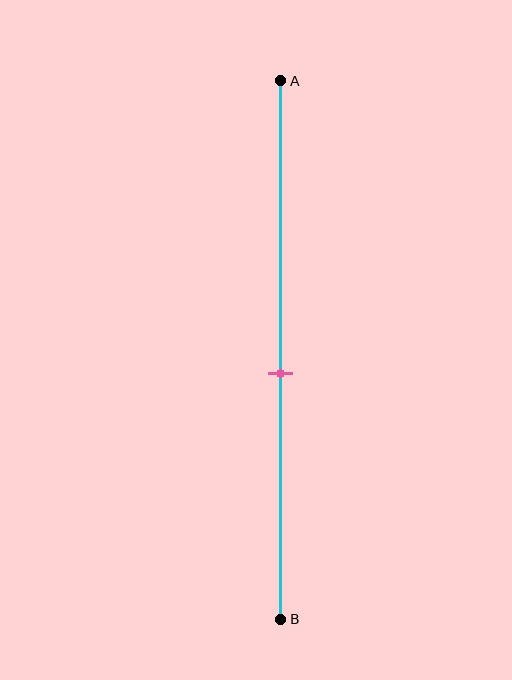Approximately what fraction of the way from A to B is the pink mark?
The pink mark is approximately 55% of the way from A to B.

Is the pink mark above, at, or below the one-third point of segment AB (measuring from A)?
The pink mark is below the one-third point of segment AB.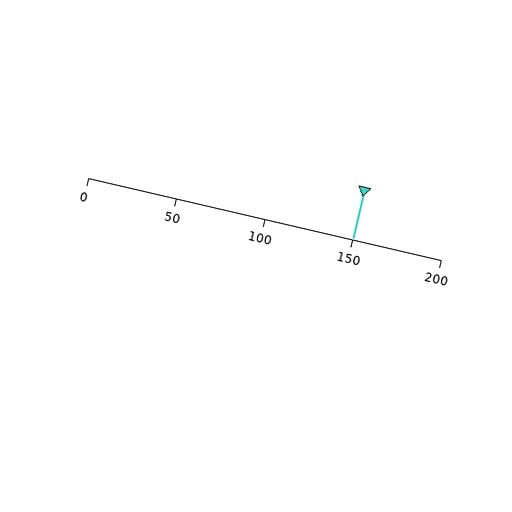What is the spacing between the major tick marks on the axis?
The major ticks are spaced 50 apart.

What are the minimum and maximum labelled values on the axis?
The axis runs from 0 to 200.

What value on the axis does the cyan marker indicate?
The marker indicates approximately 150.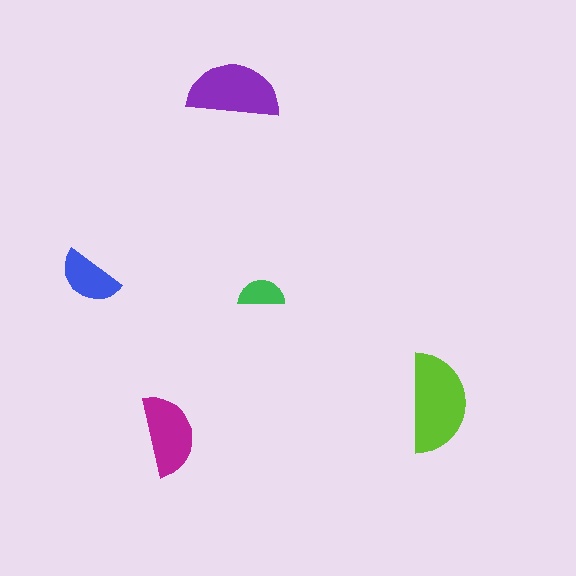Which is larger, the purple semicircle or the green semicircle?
The purple one.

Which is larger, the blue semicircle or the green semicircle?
The blue one.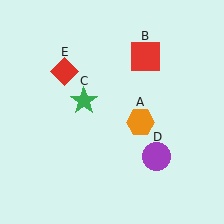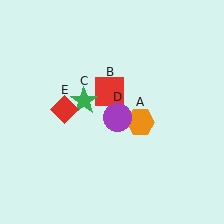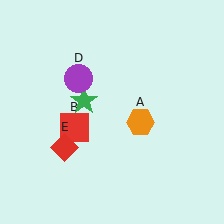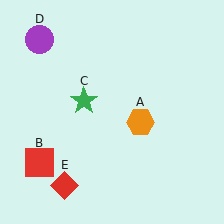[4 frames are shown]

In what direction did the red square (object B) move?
The red square (object B) moved down and to the left.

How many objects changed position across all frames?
3 objects changed position: red square (object B), purple circle (object D), red diamond (object E).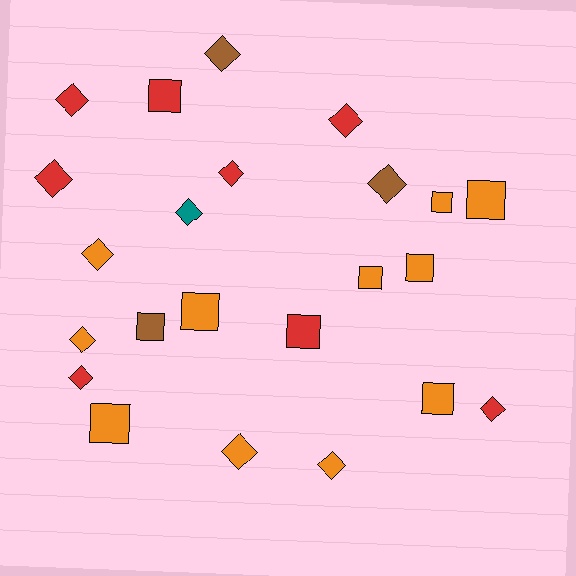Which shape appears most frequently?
Diamond, with 13 objects.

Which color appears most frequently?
Orange, with 11 objects.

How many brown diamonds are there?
There are 2 brown diamonds.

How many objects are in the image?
There are 23 objects.